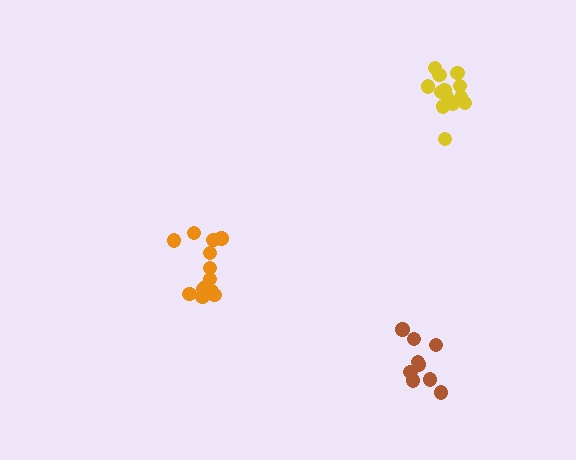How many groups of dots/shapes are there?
There are 3 groups.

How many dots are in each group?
Group 1: 13 dots, Group 2: 9 dots, Group 3: 13 dots (35 total).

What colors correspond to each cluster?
The clusters are colored: orange, brown, yellow.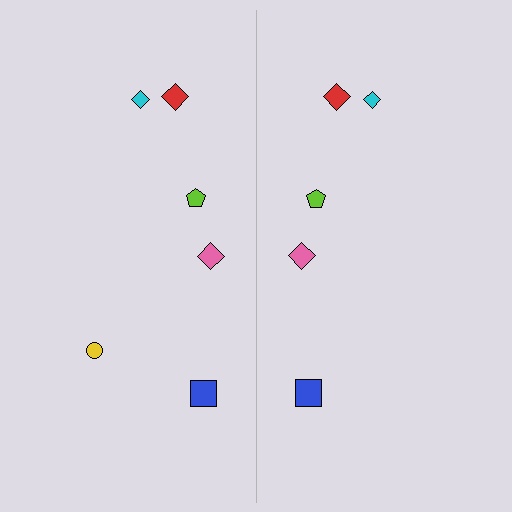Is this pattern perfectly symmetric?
No, the pattern is not perfectly symmetric. A yellow circle is missing from the right side.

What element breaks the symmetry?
A yellow circle is missing from the right side.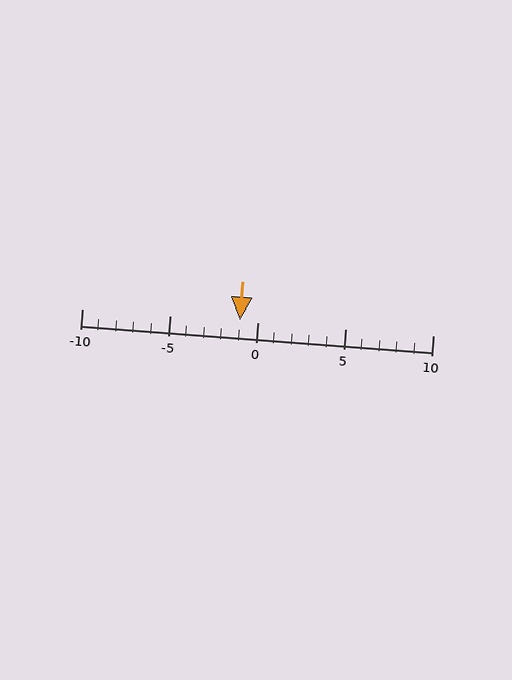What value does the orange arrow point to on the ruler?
The orange arrow points to approximately -1.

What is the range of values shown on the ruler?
The ruler shows values from -10 to 10.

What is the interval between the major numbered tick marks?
The major tick marks are spaced 5 units apart.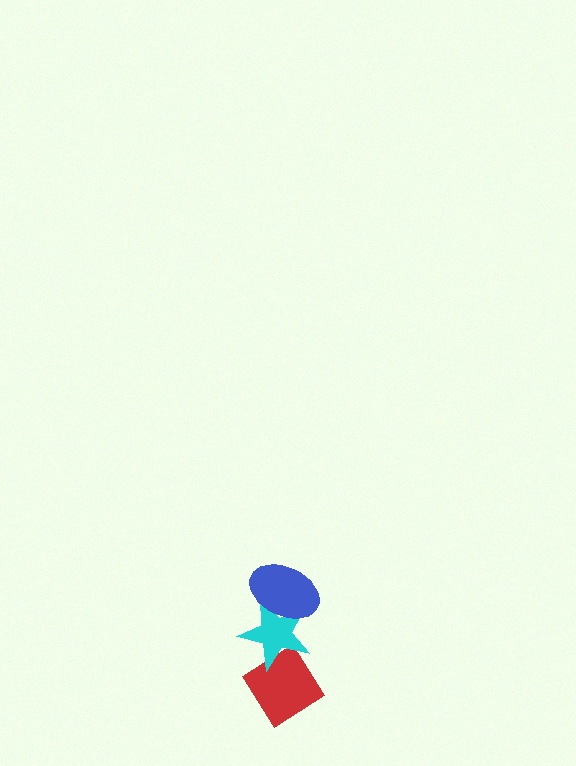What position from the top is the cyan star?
The cyan star is 2nd from the top.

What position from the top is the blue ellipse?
The blue ellipse is 1st from the top.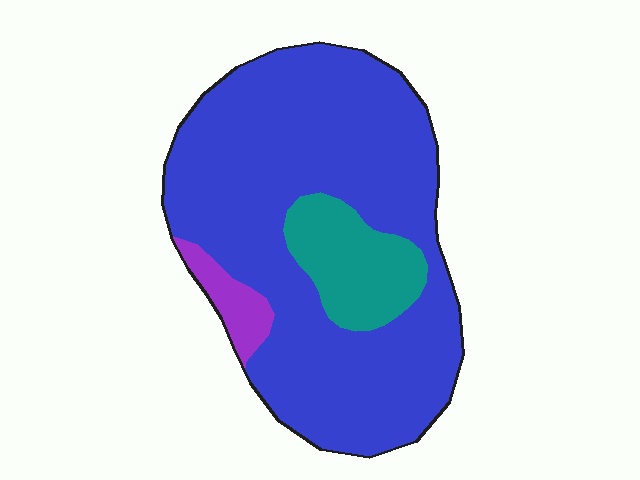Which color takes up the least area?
Purple, at roughly 5%.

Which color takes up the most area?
Blue, at roughly 80%.